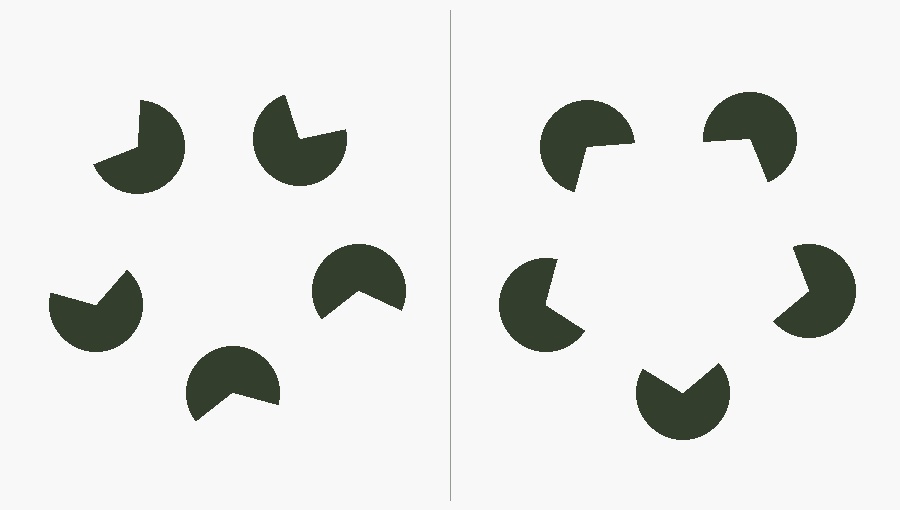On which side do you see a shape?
An illusory pentagon appears on the right side. On the left side the wedge cuts are rotated, so no coherent shape forms.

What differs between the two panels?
The pac-man discs are positioned identically on both sides; only the wedge orientations differ. On the right they align to a pentagon; on the left they are misaligned.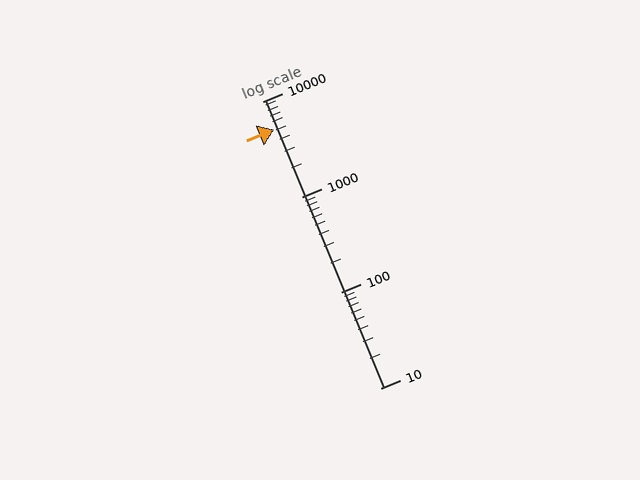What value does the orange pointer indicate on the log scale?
The pointer indicates approximately 5100.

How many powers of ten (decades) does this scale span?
The scale spans 3 decades, from 10 to 10000.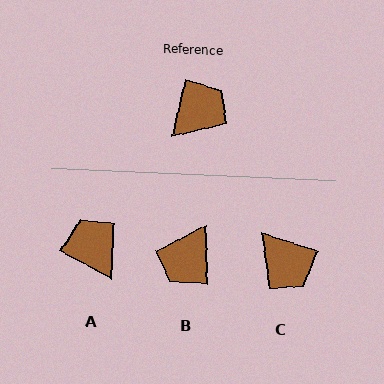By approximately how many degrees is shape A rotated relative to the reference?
Approximately 75 degrees counter-clockwise.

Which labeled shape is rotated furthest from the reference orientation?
B, about 166 degrees away.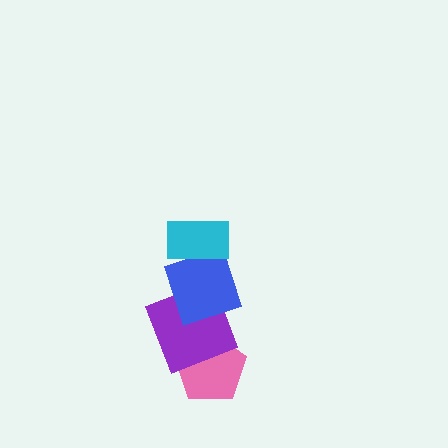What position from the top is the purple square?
The purple square is 3rd from the top.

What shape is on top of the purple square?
The blue square is on top of the purple square.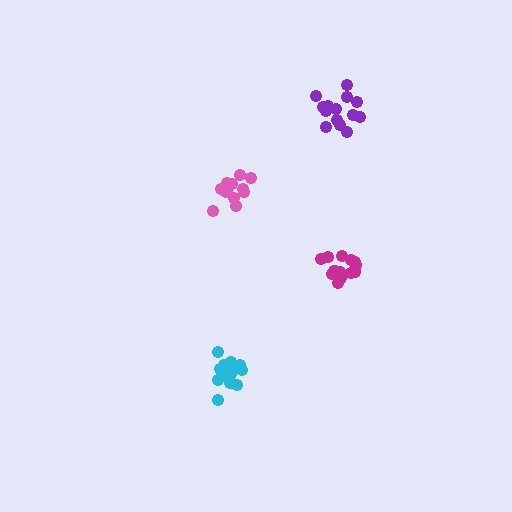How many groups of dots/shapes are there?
There are 4 groups.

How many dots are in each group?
Group 1: 14 dots, Group 2: 12 dots, Group 3: 15 dots, Group 4: 14 dots (55 total).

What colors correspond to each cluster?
The clusters are colored: cyan, pink, magenta, purple.